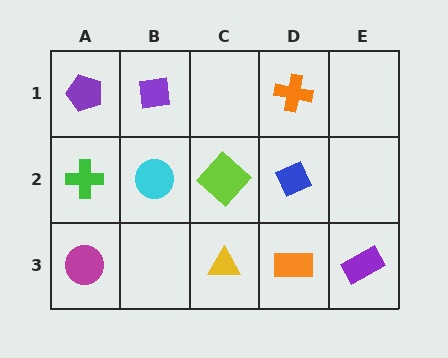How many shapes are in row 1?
3 shapes.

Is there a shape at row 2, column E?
No, that cell is empty.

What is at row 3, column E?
A purple rectangle.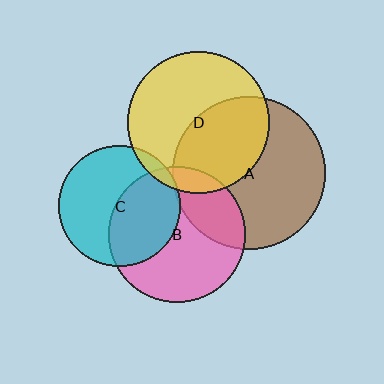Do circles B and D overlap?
Yes.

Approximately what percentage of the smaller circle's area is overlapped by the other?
Approximately 10%.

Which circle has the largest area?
Circle A (brown).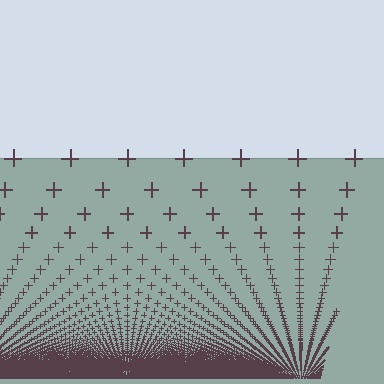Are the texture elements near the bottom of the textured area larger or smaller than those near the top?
Smaller. The gradient is inverted — elements near the bottom are smaller and denser.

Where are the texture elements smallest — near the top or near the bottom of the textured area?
Near the bottom.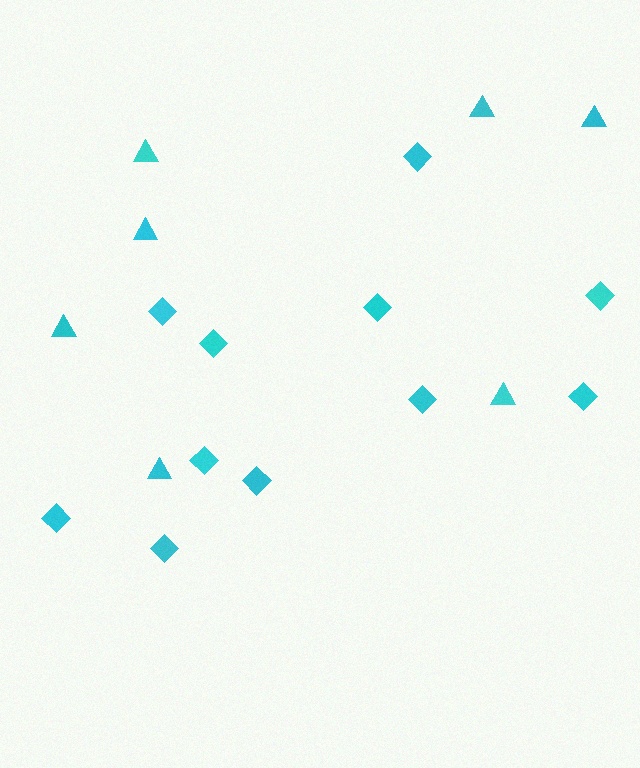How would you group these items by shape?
There are 2 groups: one group of triangles (7) and one group of diamonds (11).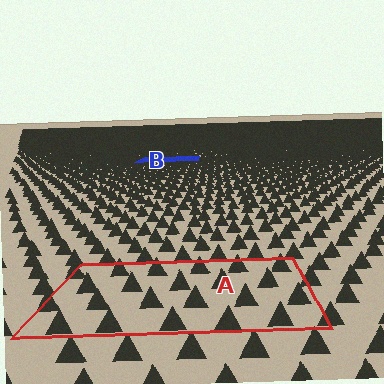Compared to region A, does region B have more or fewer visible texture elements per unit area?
Region B has more texture elements per unit area — they are packed more densely because it is farther away.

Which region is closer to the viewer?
Region A is closer. The texture elements there are larger and more spread out.